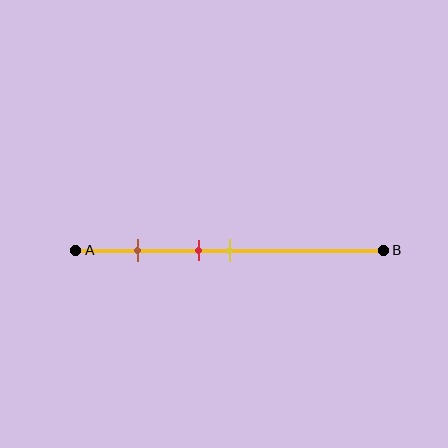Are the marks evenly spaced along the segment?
No, the marks are not evenly spaced.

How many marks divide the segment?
There are 3 marks dividing the segment.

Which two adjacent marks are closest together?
The red and yellow marks are the closest adjacent pair.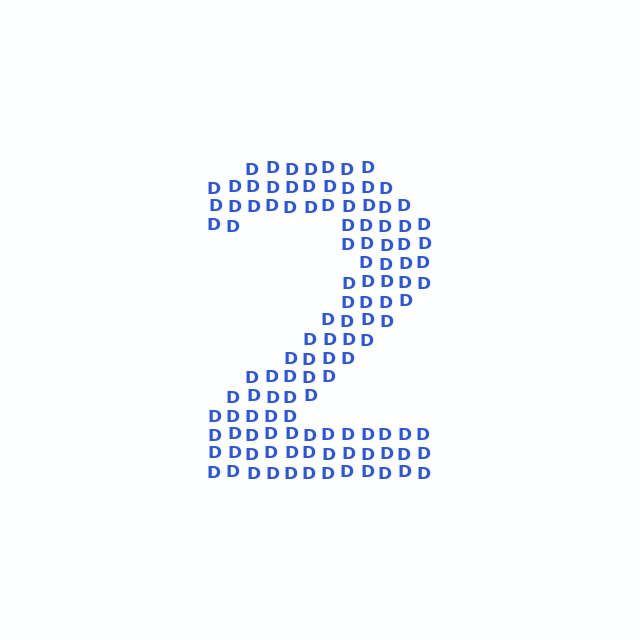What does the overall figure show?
The overall figure shows the digit 2.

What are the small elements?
The small elements are letter D's.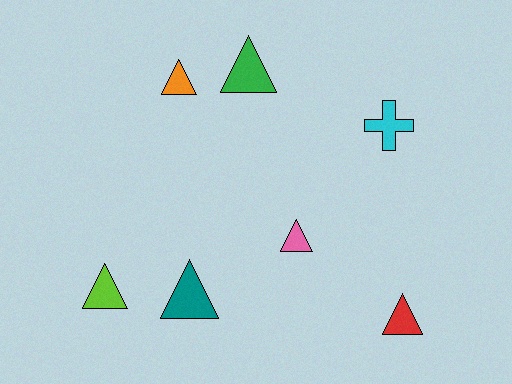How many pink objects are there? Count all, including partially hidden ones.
There is 1 pink object.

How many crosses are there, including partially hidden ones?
There is 1 cross.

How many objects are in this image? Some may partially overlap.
There are 7 objects.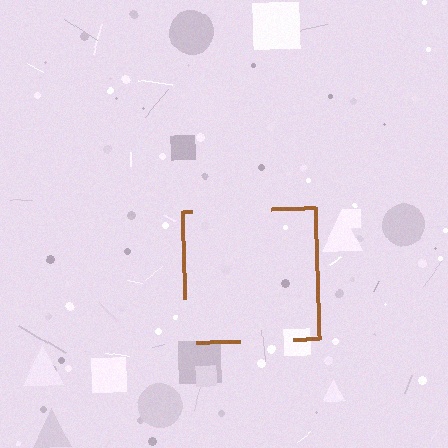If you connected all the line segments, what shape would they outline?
They would outline a square.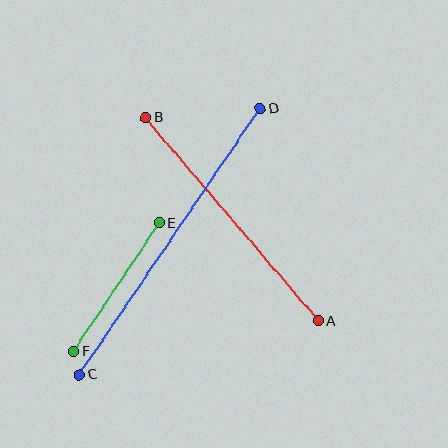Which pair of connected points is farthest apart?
Points C and D are farthest apart.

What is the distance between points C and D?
The distance is approximately 322 pixels.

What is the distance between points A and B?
The distance is approximately 267 pixels.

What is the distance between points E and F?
The distance is approximately 155 pixels.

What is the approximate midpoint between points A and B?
The midpoint is at approximately (232, 219) pixels.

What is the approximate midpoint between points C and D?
The midpoint is at approximately (170, 242) pixels.